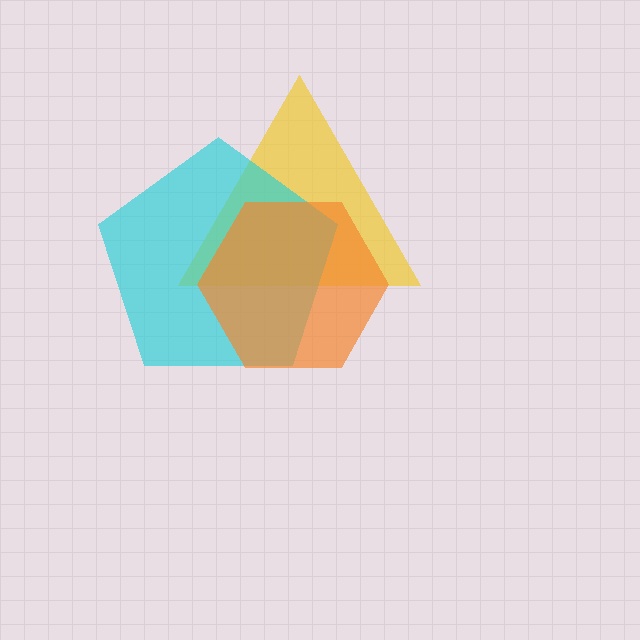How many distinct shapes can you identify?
There are 3 distinct shapes: a yellow triangle, a cyan pentagon, an orange hexagon.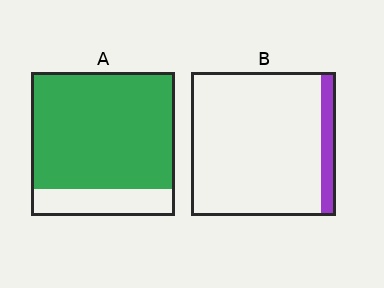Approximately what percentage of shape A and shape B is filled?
A is approximately 80% and B is approximately 10%.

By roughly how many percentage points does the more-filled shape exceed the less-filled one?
By roughly 70 percentage points (A over B).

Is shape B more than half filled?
No.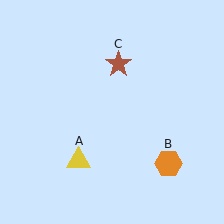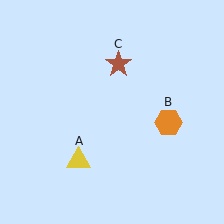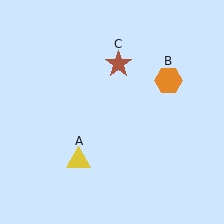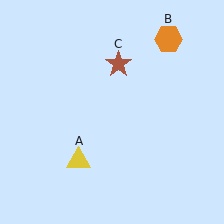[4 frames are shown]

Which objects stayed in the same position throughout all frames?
Yellow triangle (object A) and brown star (object C) remained stationary.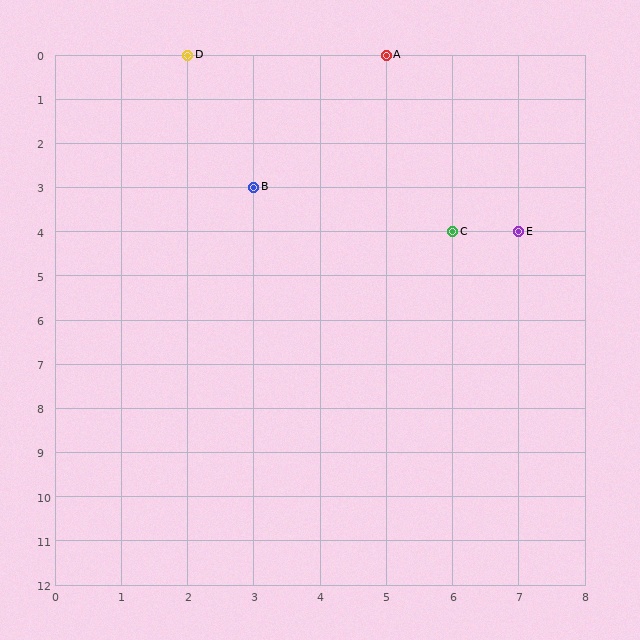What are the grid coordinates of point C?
Point C is at grid coordinates (6, 4).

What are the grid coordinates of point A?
Point A is at grid coordinates (5, 0).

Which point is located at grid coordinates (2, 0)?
Point D is at (2, 0).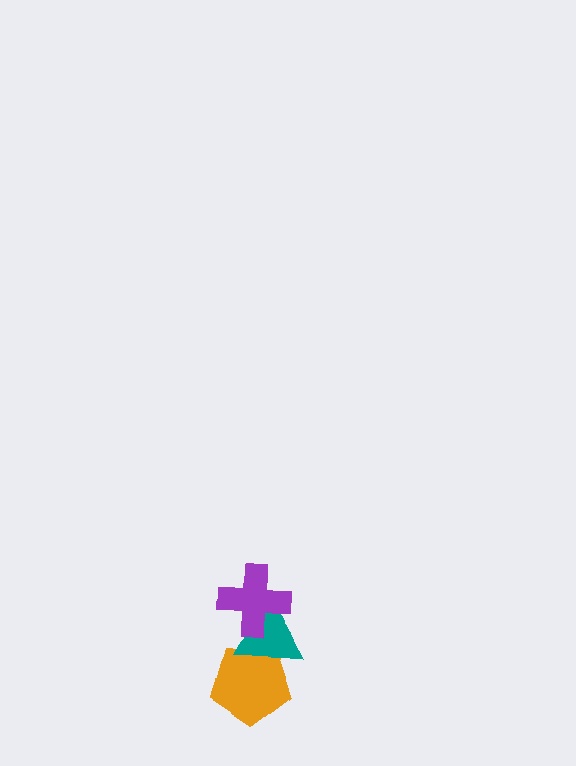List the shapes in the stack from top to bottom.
From top to bottom: the purple cross, the teal triangle, the orange pentagon.